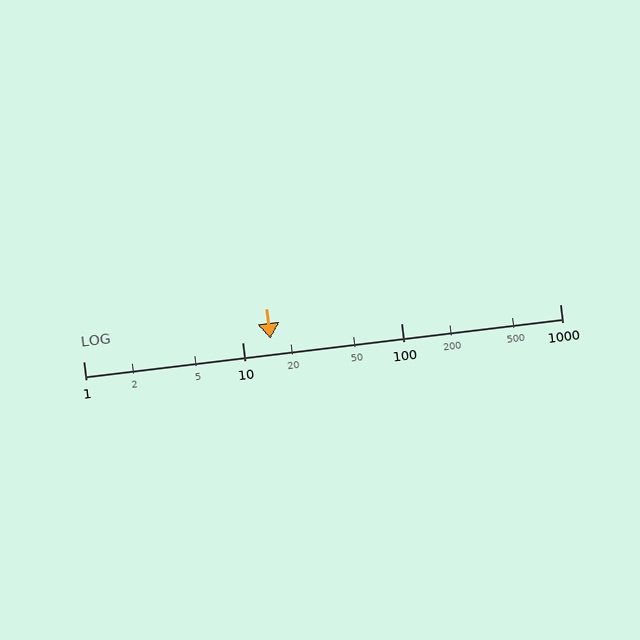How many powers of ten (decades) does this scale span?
The scale spans 3 decades, from 1 to 1000.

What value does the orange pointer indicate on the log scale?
The pointer indicates approximately 15.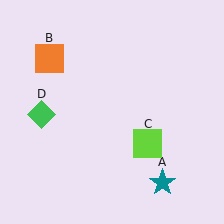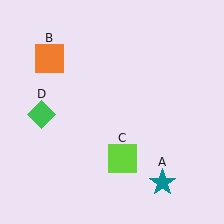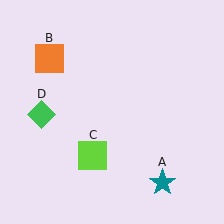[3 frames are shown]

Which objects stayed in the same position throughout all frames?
Teal star (object A) and orange square (object B) and green diamond (object D) remained stationary.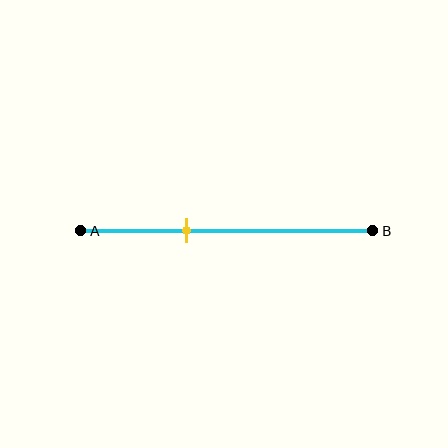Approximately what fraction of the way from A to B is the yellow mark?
The yellow mark is approximately 35% of the way from A to B.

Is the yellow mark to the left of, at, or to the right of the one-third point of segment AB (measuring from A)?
The yellow mark is to the right of the one-third point of segment AB.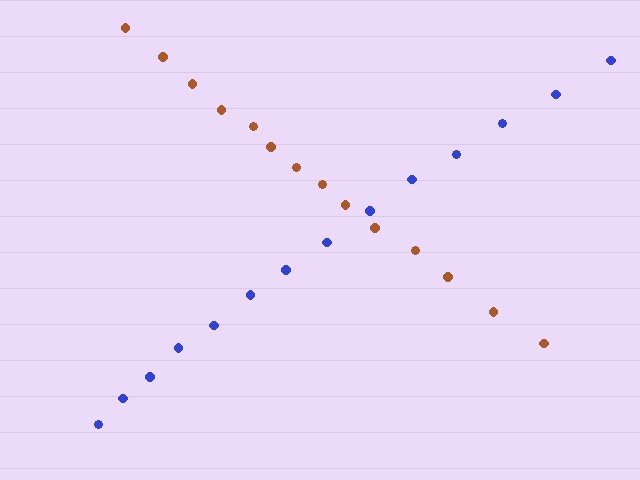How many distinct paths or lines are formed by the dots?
There are 2 distinct paths.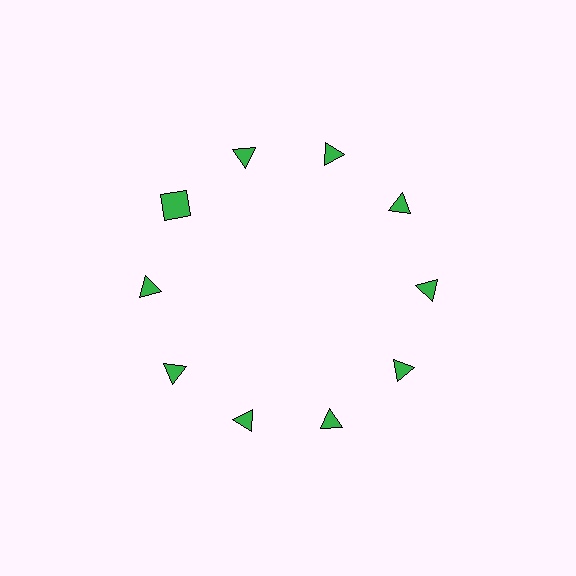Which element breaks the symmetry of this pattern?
The green square at roughly the 10 o'clock position breaks the symmetry. All other shapes are green triangles.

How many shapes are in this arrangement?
There are 10 shapes arranged in a ring pattern.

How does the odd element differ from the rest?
It has a different shape: square instead of triangle.